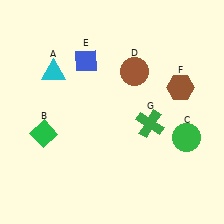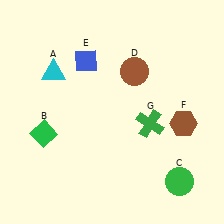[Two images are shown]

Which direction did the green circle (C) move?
The green circle (C) moved down.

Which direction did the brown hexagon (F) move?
The brown hexagon (F) moved down.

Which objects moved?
The objects that moved are: the green circle (C), the brown hexagon (F).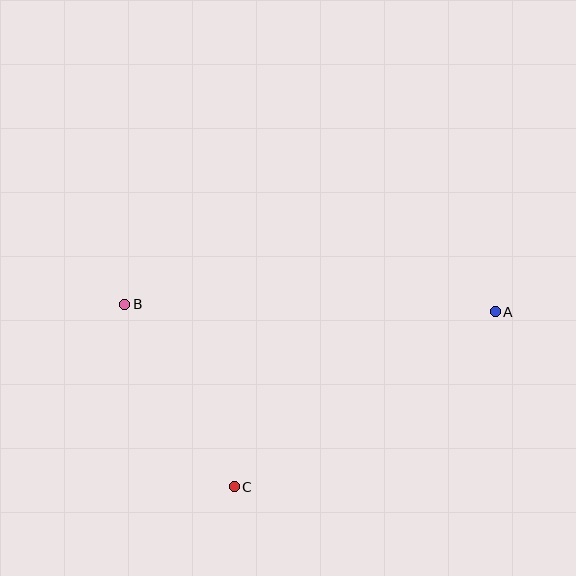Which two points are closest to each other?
Points B and C are closest to each other.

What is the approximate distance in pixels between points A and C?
The distance between A and C is approximately 314 pixels.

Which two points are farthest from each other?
Points A and B are farthest from each other.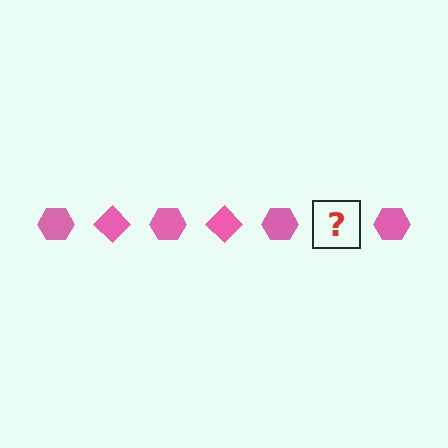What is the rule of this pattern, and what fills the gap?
The rule is that the pattern cycles through hexagon, diamond shapes in pink. The gap should be filled with a pink diamond.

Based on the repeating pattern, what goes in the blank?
The blank should be a pink diamond.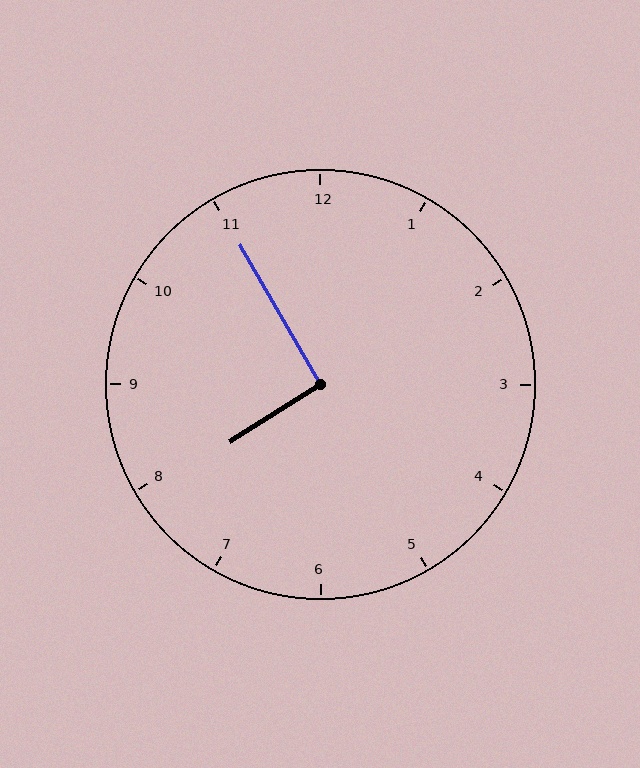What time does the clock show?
7:55.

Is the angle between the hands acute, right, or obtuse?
It is right.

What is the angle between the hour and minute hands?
Approximately 92 degrees.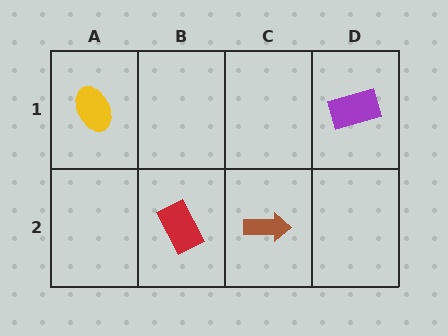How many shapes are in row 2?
2 shapes.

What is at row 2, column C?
A brown arrow.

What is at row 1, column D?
A purple rectangle.